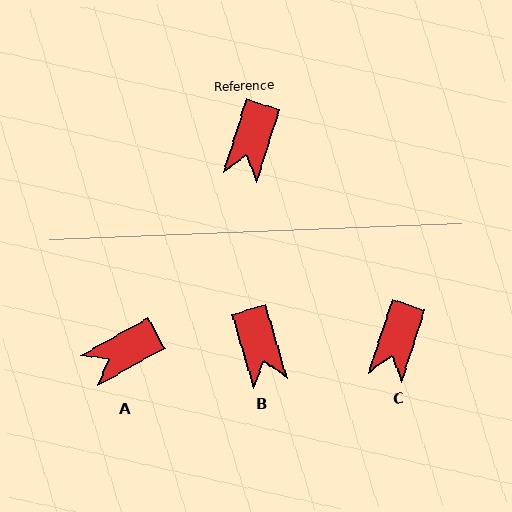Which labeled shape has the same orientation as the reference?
C.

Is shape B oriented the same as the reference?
No, it is off by about 34 degrees.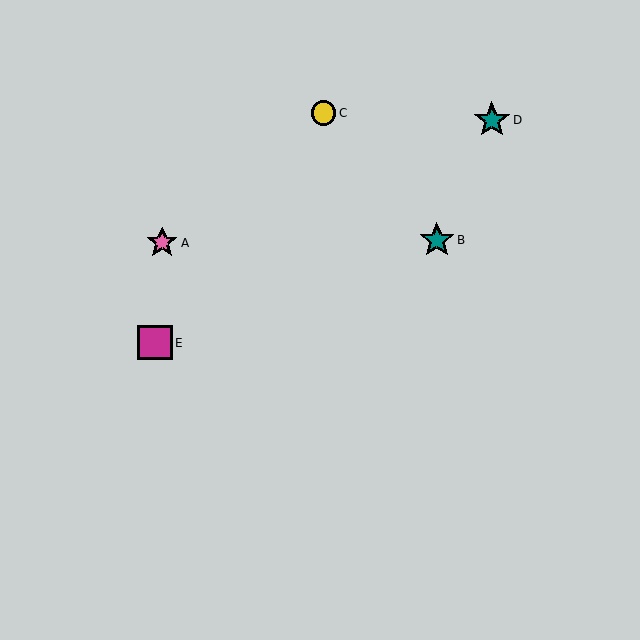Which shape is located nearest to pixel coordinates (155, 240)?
The pink star (labeled A) at (162, 243) is nearest to that location.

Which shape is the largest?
The teal star (labeled D) is the largest.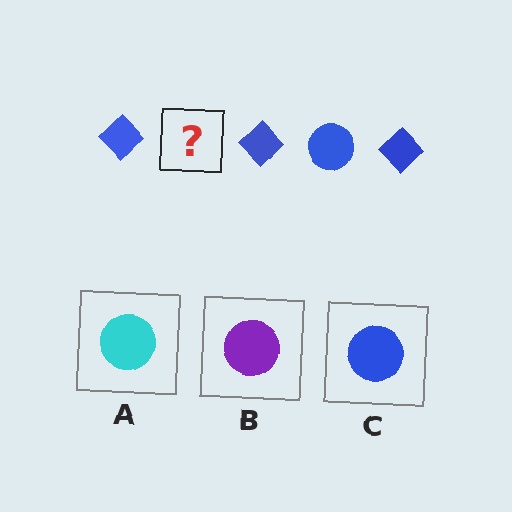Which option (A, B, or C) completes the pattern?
C.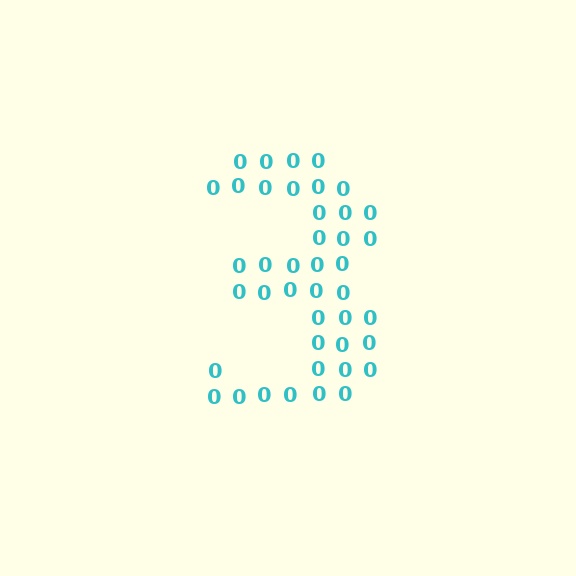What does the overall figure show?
The overall figure shows the digit 3.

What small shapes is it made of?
It is made of small digit 0's.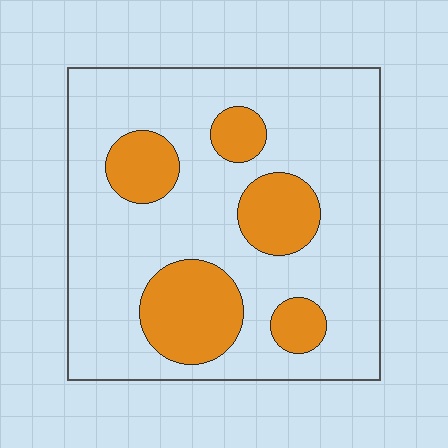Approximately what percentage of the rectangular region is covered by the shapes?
Approximately 25%.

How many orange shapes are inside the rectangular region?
5.